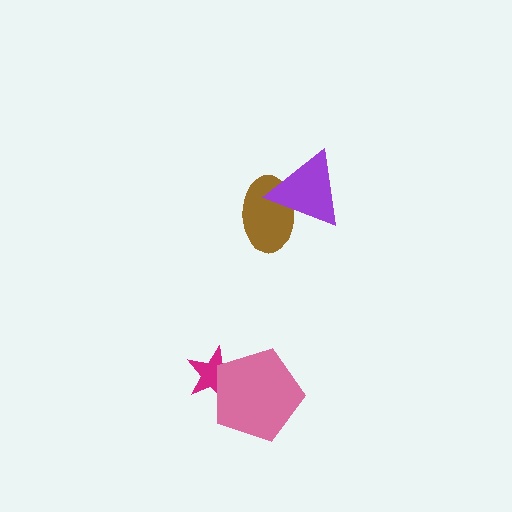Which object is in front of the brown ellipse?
The purple triangle is in front of the brown ellipse.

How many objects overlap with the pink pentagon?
1 object overlaps with the pink pentagon.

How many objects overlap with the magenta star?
1 object overlaps with the magenta star.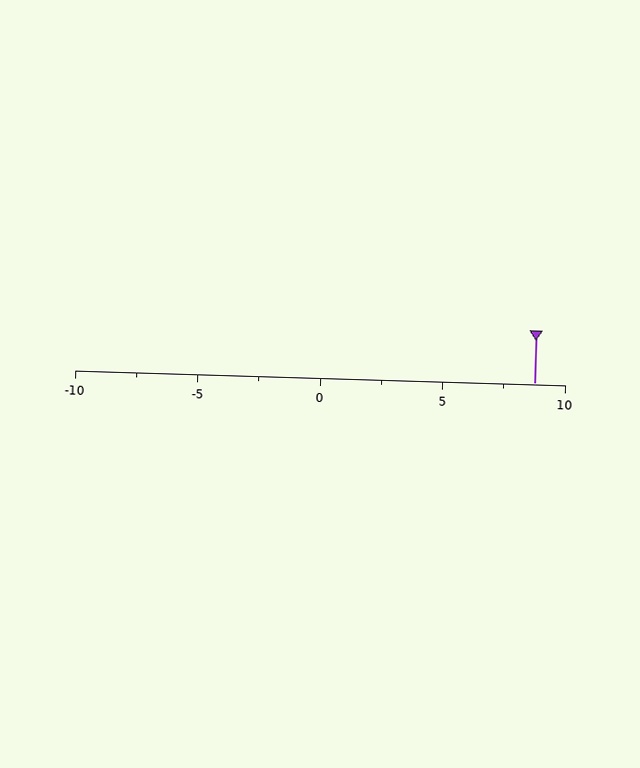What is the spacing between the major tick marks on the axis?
The major ticks are spaced 5 apart.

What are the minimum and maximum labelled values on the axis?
The axis runs from -10 to 10.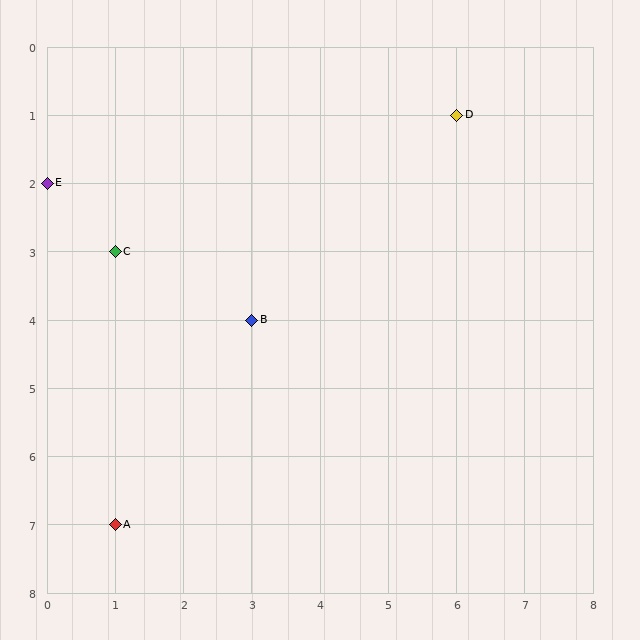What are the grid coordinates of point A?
Point A is at grid coordinates (1, 7).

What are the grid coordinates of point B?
Point B is at grid coordinates (3, 4).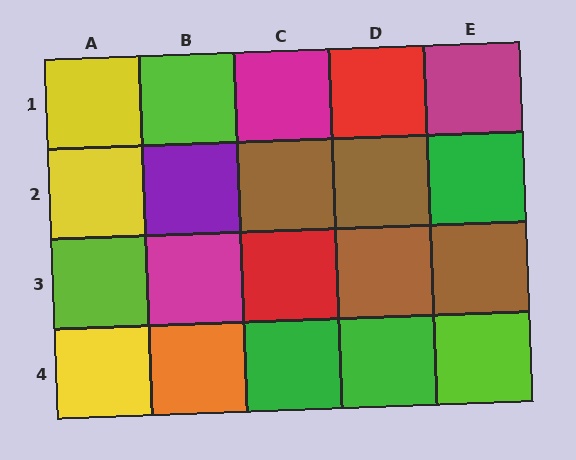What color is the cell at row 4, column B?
Orange.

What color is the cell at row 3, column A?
Lime.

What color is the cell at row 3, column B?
Magenta.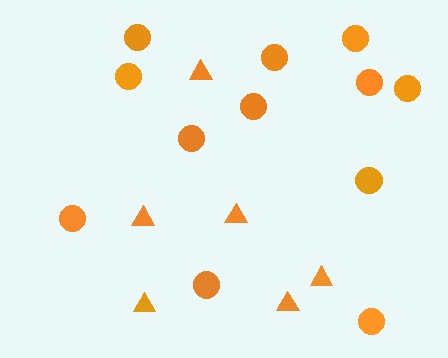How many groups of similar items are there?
There are 2 groups: one group of triangles (6) and one group of circles (12).